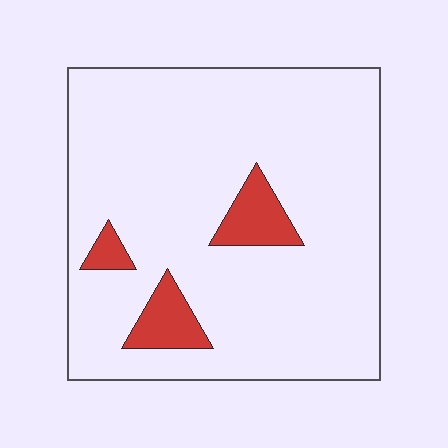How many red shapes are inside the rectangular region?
3.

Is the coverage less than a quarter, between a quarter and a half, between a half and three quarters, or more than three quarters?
Less than a quarter.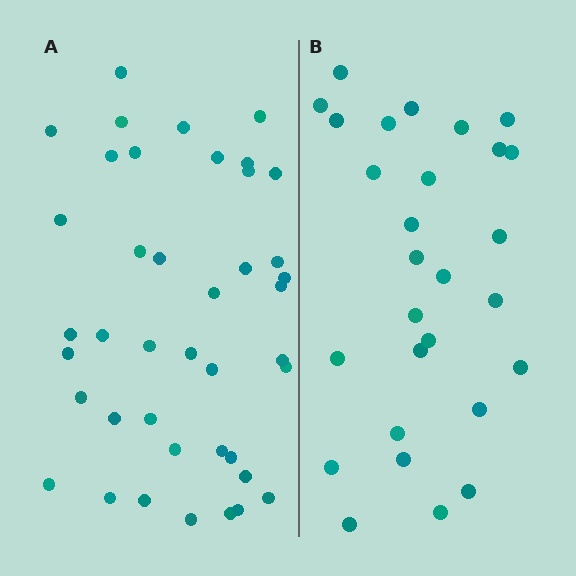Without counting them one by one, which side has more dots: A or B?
Region A (the left region) has more dots.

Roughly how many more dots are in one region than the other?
Region A has approximately 15 more dots than region B.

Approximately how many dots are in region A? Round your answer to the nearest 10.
About 40 dots. (The exact count is 41, which rounds to 40.)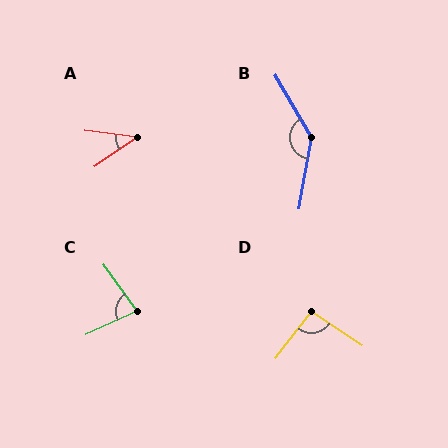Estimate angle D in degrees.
Approximately 94 degrees.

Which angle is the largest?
B, at approximately 140 degrees.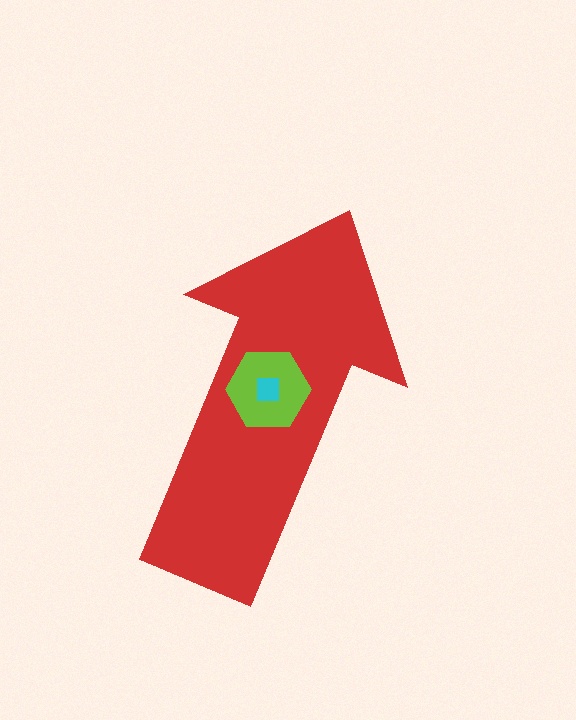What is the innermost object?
The cyan square.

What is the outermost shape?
The red arrow.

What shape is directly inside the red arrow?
The lime hexagon.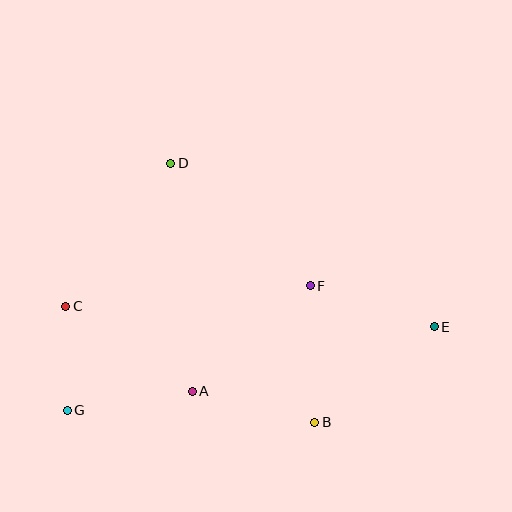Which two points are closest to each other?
Points C and G are closest to each other.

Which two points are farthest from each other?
Points E and G are farthest from each other.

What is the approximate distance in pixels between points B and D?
The distance between B and D is approximately 296 pixels.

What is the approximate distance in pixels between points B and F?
The distance between B and F is approximately 137 pixels.